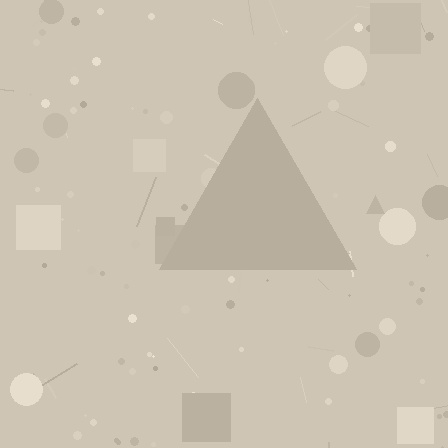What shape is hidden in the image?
A triangle is hidden in the image.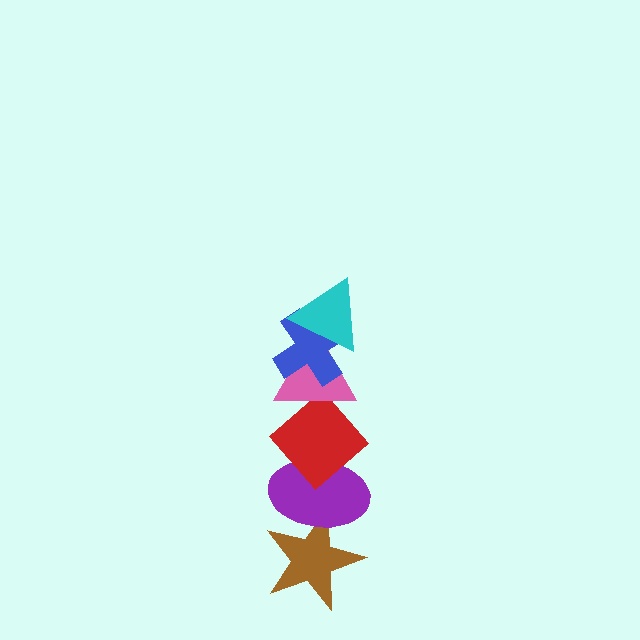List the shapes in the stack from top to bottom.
From top to bottom: the cyan triangle, the blue cross, the pink triangle, the red diamond, the purple ellipse, the brown star.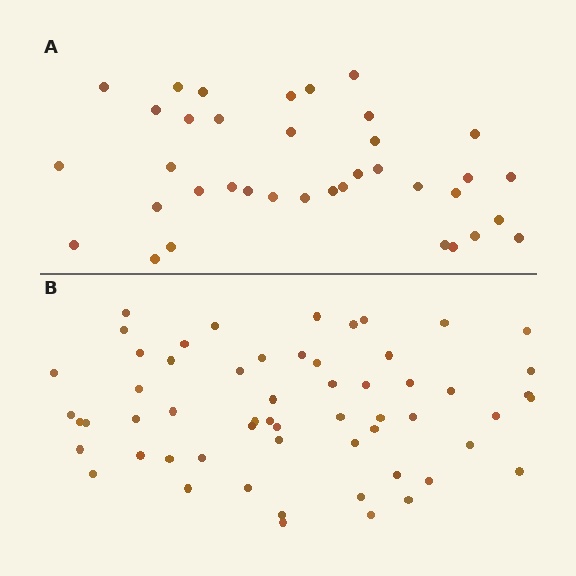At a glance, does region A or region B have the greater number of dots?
Region B (the bottom region) has more dots.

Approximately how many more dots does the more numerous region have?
Region B has approximately 20 more dots than region A.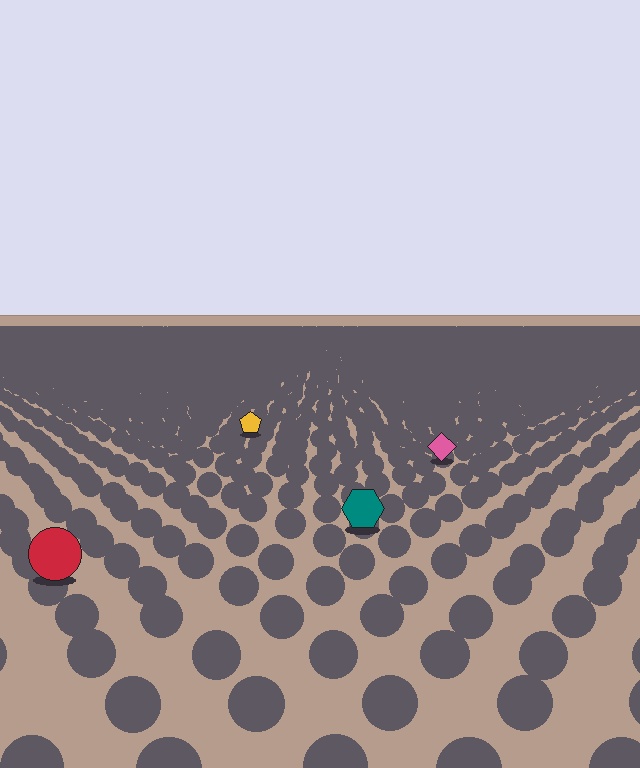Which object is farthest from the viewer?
The yellow pentagon is farthest from the viewer. It appears smaller and the ground texture around it is denser.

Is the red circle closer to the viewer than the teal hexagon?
Yes. The red circle is closer — you can tell from the texture gradient: the ground texture is coarser near it.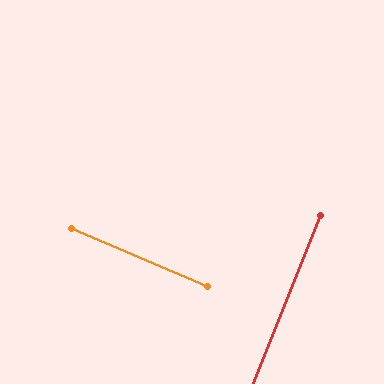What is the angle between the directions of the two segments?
Approximately 89 degrees.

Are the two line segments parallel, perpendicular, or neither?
Perpendicular — they meet at approximately 89°.